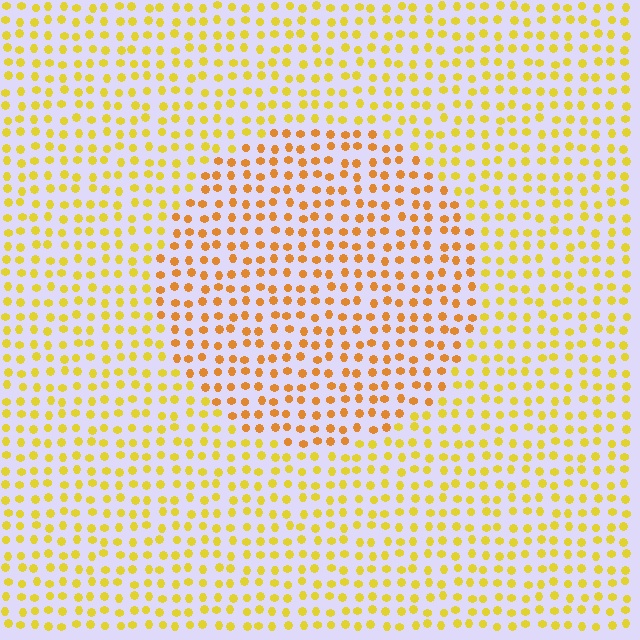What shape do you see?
I see a circle.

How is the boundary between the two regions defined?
The boundary is defined purely by a slight shift in hue (about 25 degrees). Spacing, size, and orientation are identical on both sides.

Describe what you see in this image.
The image is filled with small yellow elements in a uniform arrangement. A circle-shaped region is visible where the elements are tinted to a slightly different hue, forming a subtle color boundary.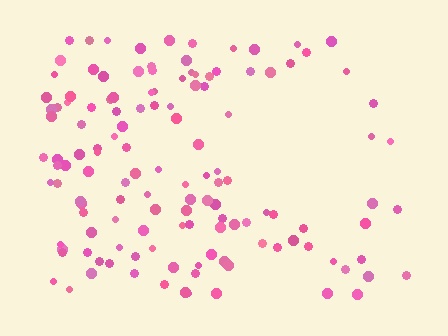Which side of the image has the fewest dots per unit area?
The right.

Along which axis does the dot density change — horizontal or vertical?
Horizontal.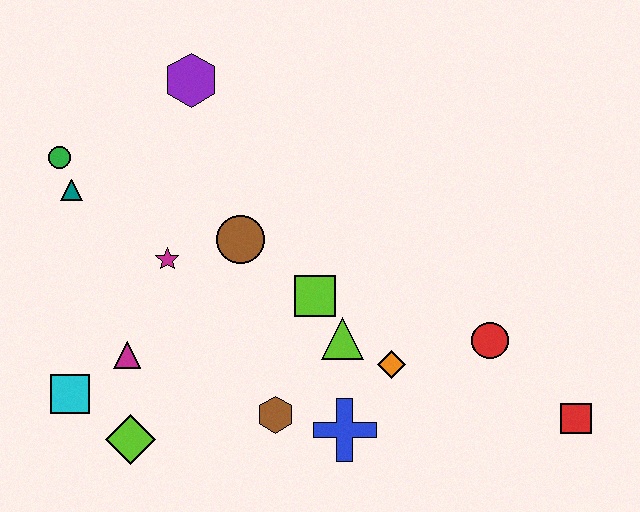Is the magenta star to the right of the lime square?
No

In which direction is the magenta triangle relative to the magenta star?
The magenta triangle is below the magenta star.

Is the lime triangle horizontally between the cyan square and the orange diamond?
Yes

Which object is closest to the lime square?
The lime triangle is closest to the lime square.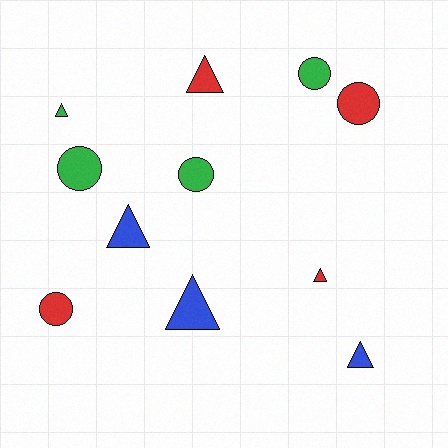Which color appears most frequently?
Red, with 4 objects.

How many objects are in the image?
There are 11 objects.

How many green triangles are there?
There is 1 green triangle.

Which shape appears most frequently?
Triangle, with 6 objects.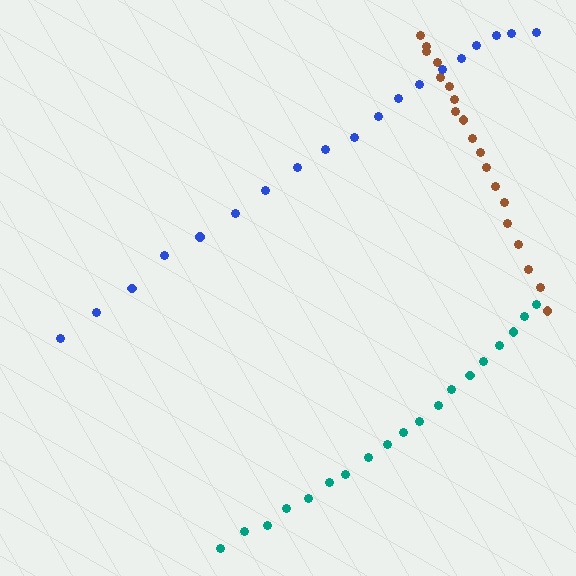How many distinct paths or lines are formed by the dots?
There are 3 distinct paths.